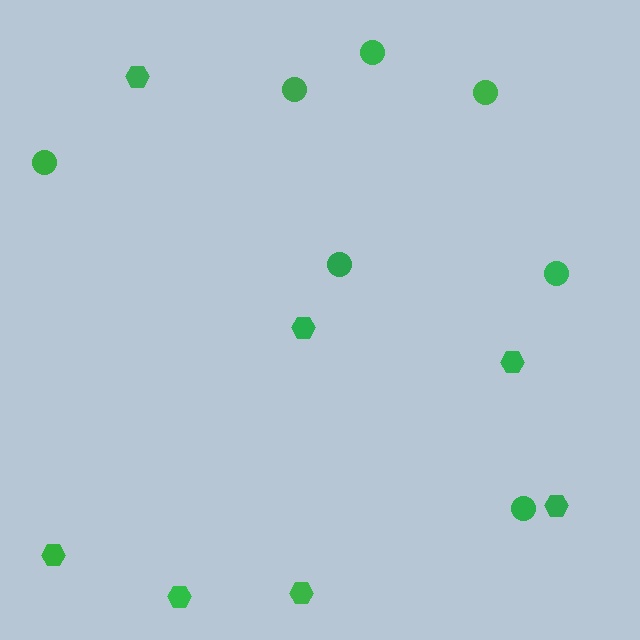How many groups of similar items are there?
There are 2 groups: one group of hexagons (7) and one group of circles (7).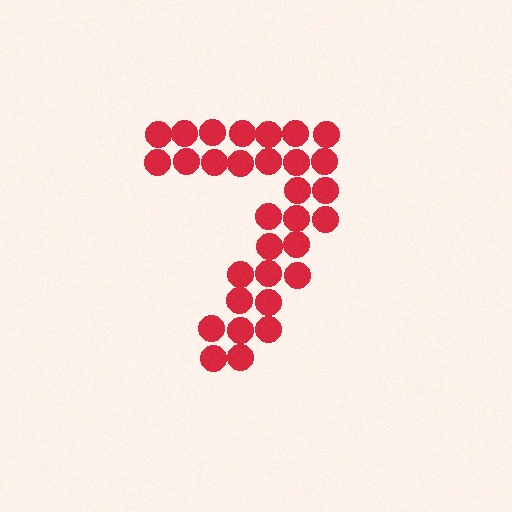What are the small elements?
The small elements are circles.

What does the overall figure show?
The overall figure shows the digit 7.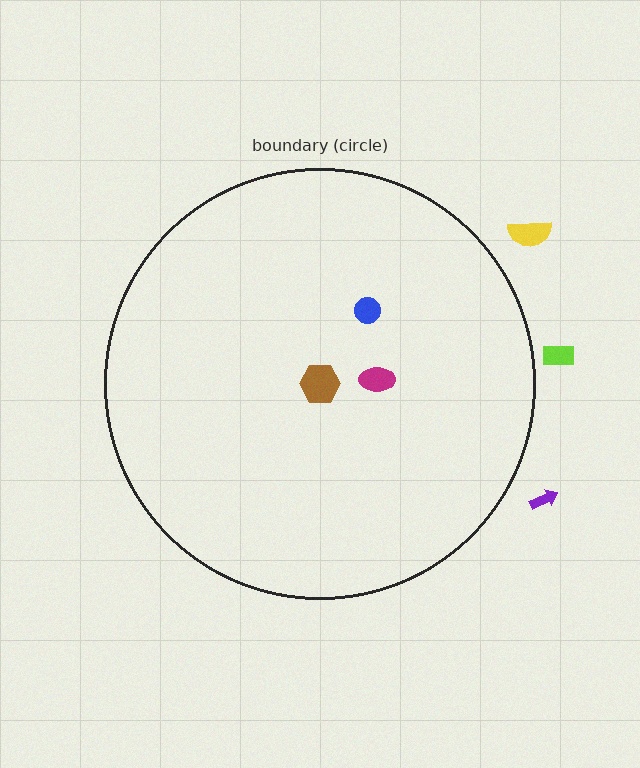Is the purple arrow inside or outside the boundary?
Outside.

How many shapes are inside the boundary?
3 inside, 3 outside.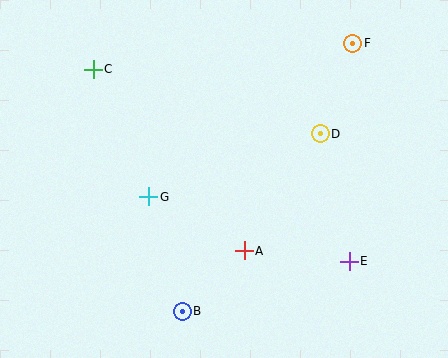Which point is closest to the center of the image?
Point A at (244, 251) is closest to the center.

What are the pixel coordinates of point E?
Point E is at (349, 261).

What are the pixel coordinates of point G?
Point G is at (149, 197).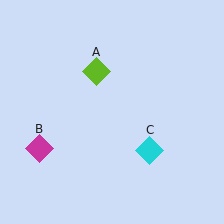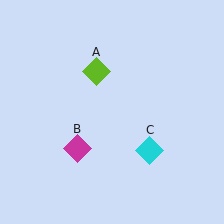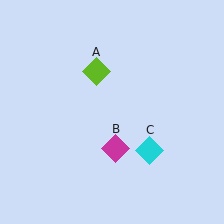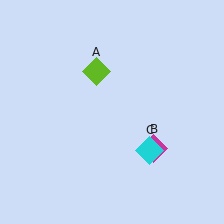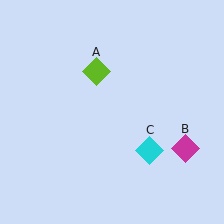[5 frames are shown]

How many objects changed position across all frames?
1 object changed position: magenta diamond (object B).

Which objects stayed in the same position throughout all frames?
Lime diamond (object A) and cyan diamond (object C) remained stationary.